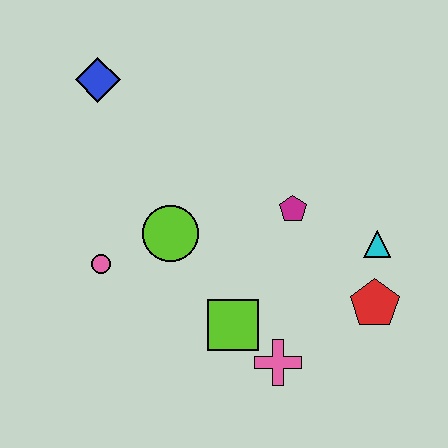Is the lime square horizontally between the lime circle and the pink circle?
No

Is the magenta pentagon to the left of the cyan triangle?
Yes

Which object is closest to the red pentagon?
The cyan triangle is closest to the red pentagon.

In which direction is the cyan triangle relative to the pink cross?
The cyan triangle is above the pink cross.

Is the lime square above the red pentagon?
No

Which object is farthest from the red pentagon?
The blue diamond is farthest from the red pentagon.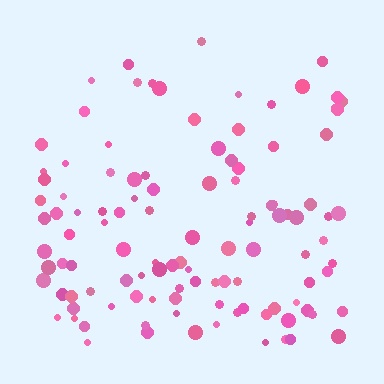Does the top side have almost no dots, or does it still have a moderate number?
Still a moderate number, just noticeably fewer than the bottom.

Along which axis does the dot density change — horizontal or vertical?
Vertical.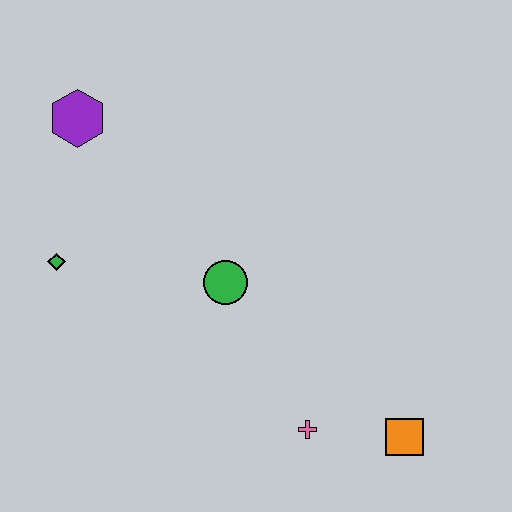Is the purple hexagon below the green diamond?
No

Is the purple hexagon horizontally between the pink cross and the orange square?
No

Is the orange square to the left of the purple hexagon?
No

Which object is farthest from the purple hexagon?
The orange square is farthest from the purple hexagon.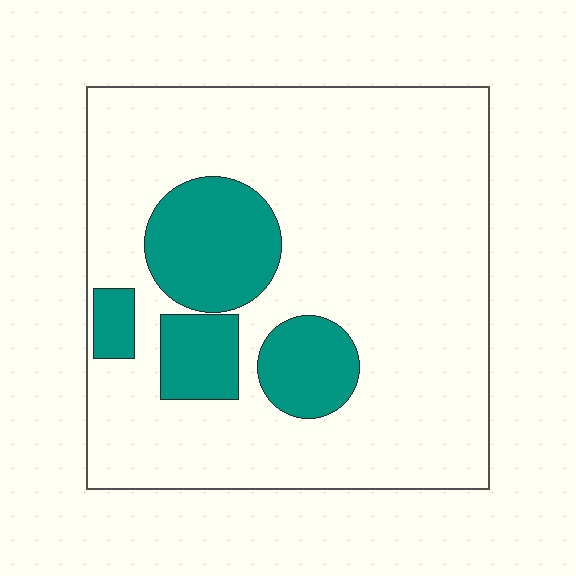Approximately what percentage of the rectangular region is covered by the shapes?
Approximately 20%.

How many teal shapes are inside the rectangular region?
4.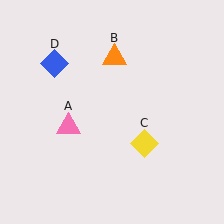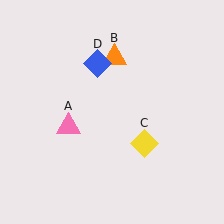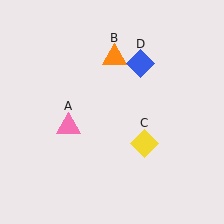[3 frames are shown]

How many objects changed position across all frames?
1 object changed position: blue diamond (object D).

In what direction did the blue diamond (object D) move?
The blue diamond (object D) moved right.